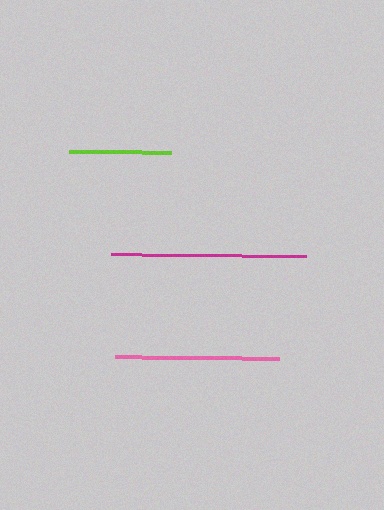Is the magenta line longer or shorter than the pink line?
The magenta line is longer than the pink line.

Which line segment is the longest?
The magenta line is the longest at approximately 195 pixels.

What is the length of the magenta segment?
The magenta segment is approximately 195 pixels long.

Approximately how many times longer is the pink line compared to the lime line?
The pink line is approximately 1.6 times the length of the lime line.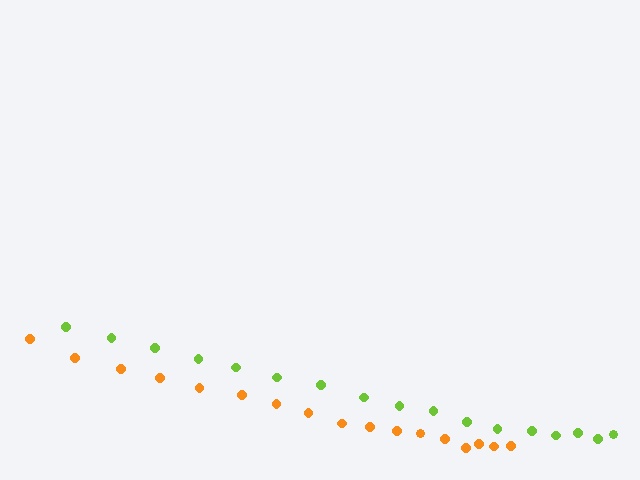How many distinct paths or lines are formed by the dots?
There are 2 distinct paths.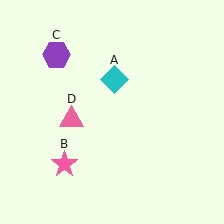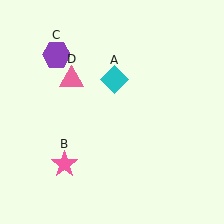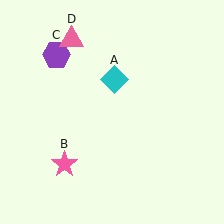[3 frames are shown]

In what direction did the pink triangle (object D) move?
The pink triangle (object D) moved up.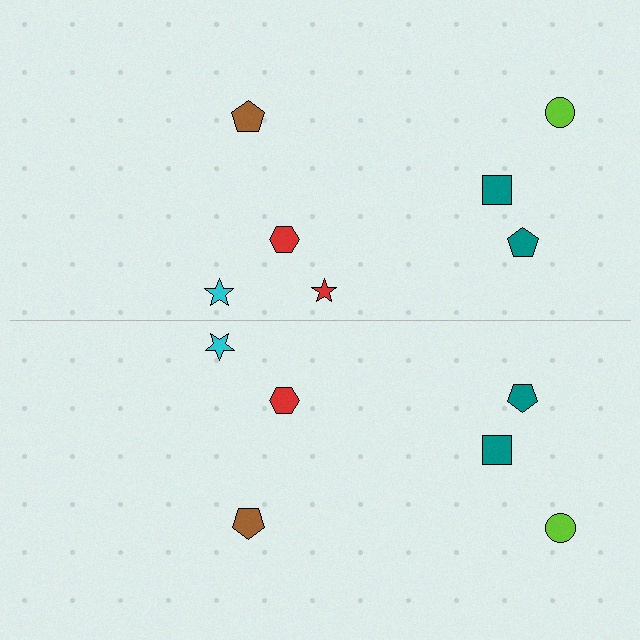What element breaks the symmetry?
A red star is missing from the bottom side.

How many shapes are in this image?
There are 13 shapes in this image.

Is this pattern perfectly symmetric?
No, the pattern is not perfectly symmetric. A red star is missing from the bottom side.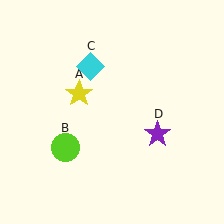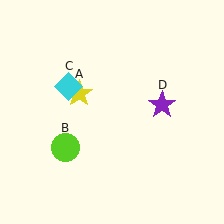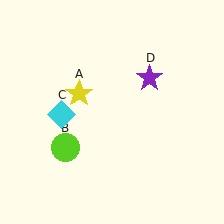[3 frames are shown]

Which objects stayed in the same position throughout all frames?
Yellow star (object A) and lime circle (object B) remained stationary.